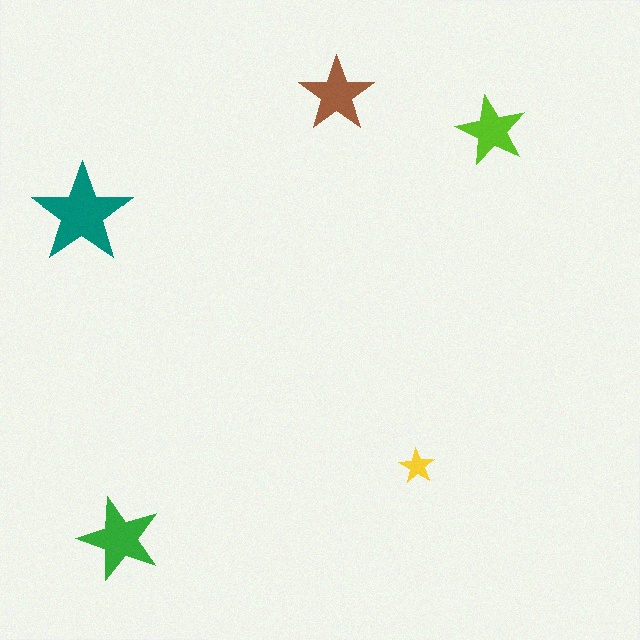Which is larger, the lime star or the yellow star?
The lime one.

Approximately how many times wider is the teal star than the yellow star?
About 3 times wider.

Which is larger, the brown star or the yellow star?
The brown one.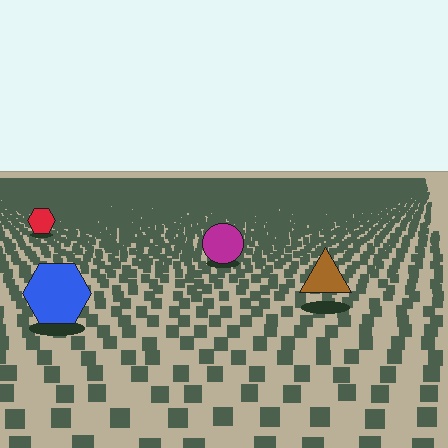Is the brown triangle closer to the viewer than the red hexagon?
Yes. The brown triangle is closer — you can tell from the texture gradient: the ground texture is coarser near it.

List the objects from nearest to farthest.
From nearest to farthest: the blue hexagon, the brown triangle, the magenta circle, the red hexagon.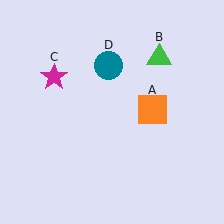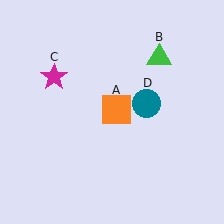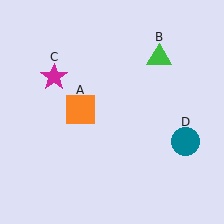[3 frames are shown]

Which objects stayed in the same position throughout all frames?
Green triangle (object B) and magenta star (object C) remained stationary.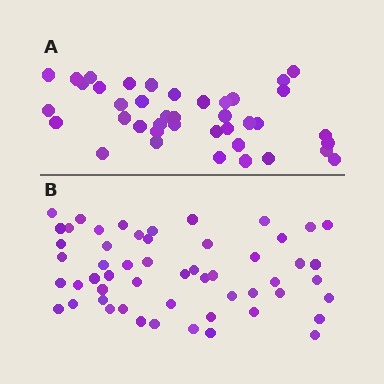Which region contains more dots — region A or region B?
Region B (the bottom region) has more dots.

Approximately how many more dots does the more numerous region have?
Region B has approximately 15 more dots than region A.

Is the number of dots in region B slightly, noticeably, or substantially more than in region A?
Region B has noticeably more, but not dramatically so. The ratio is roughly 1.4 to 1.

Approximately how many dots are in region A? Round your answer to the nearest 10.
About 40 dots.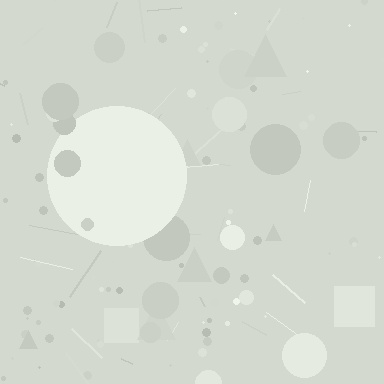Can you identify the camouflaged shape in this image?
The camouflaged shape is a circle.